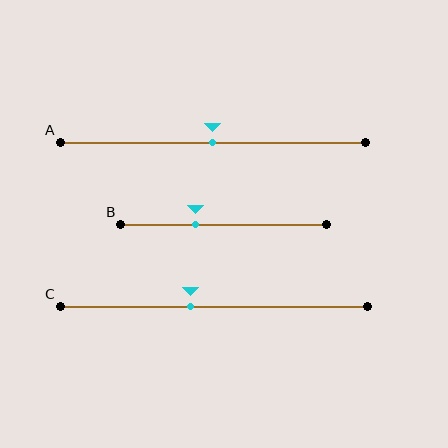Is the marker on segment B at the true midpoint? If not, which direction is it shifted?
No, the marker on segment B is shifted to the left by about 13% of the segment length.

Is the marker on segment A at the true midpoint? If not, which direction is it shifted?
Yes, the marker on segment A is at the true midpoint.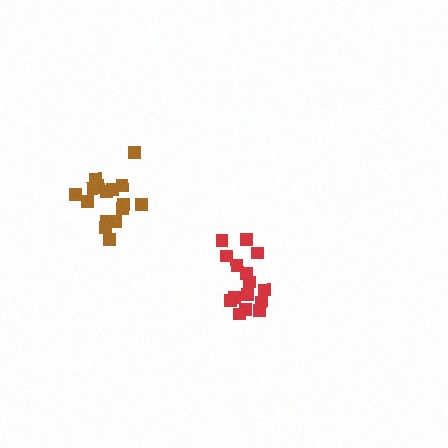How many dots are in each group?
Group 1: 16 dots, Group 2: 15 dots (31 total).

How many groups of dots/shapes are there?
There are 2 groups.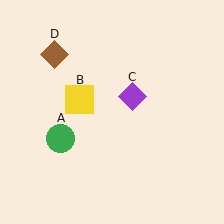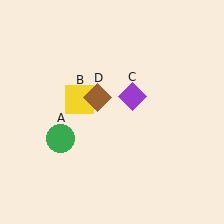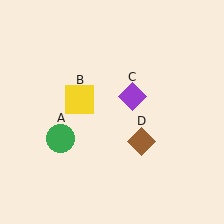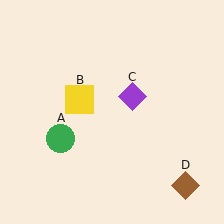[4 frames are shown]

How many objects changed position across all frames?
1 object changed position: brown diamond (object D).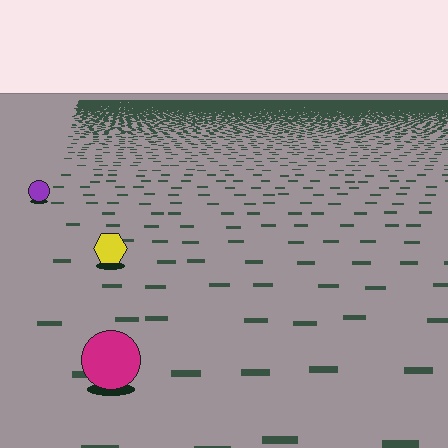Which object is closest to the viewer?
The magenta circle is closest. The texture marks near it are larger and more spread out.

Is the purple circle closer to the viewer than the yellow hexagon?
No. The yellow hexagon is closer — you can tell from the texture gradient: the ground texture is coarser near it.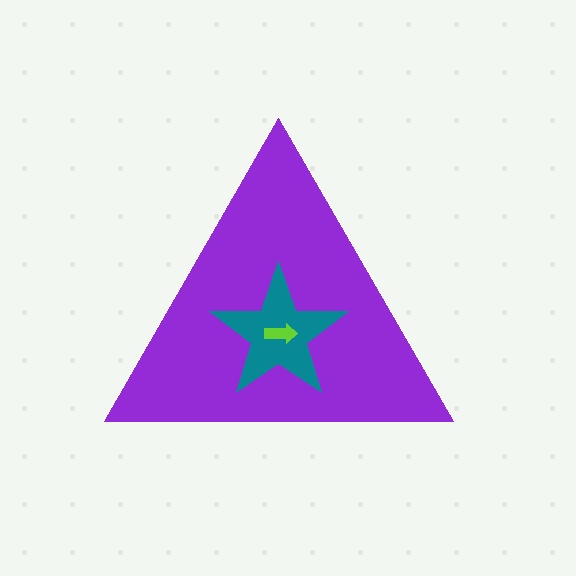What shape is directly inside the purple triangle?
The teal star.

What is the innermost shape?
The lime arrow.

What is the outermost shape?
The purple triangle.